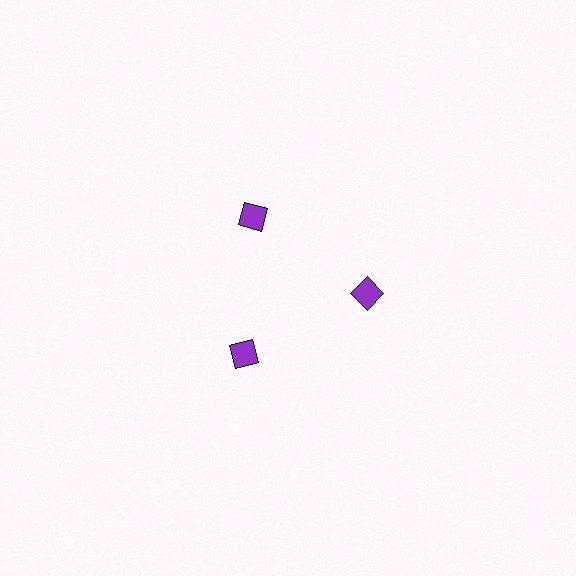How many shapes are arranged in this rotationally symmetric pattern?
There are 3 shapes, arranged in 3 groups of 1.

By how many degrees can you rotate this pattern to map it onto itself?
The pattern maps onto itself every 120 degrees of rotation.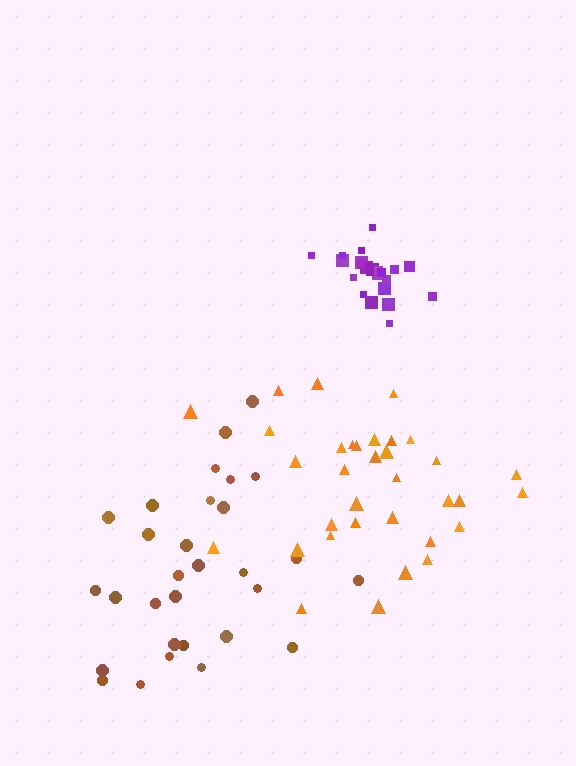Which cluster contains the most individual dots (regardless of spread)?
Orange (34).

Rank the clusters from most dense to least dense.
purple, orange, brown.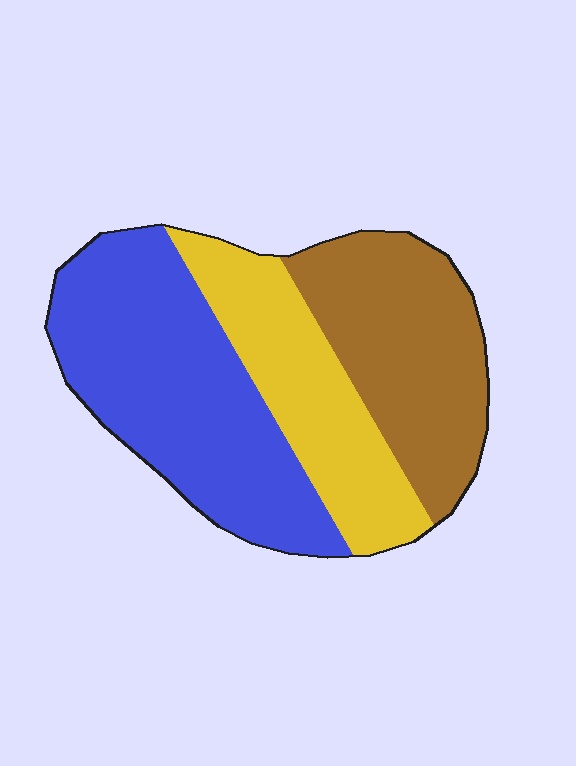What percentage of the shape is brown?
Brown covers 31% of the shape.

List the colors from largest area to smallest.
From largest to smallest: blue, brown, yellow.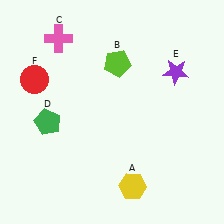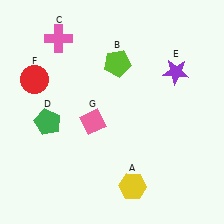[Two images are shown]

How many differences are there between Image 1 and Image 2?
There is 1 difference between the two images.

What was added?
A pink diamond (G) was added in Image 2.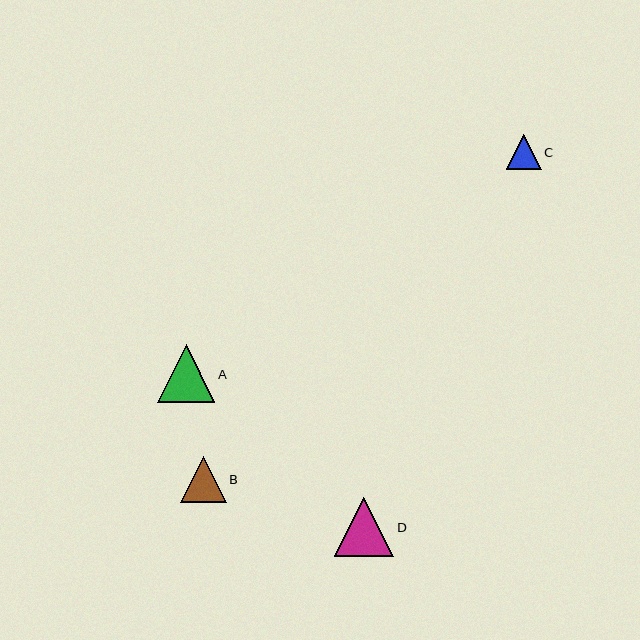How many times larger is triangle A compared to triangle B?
Triangle A is approximately 1.3 times the size of triangle B.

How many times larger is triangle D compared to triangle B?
Triangle D is approximately 1.3 times the size of triangle B.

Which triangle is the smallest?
Triangle C is the smallest with a size of approximately 35 pixels.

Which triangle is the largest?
Triangle D is the largest with a size of approximately 59 pixels.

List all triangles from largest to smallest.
From largest to smallest: D, A, B, C.